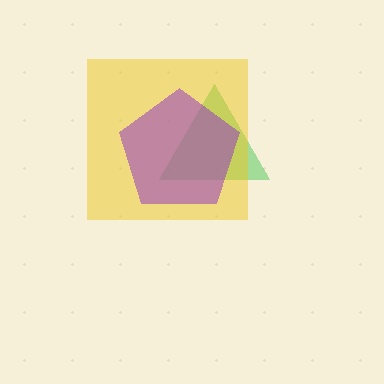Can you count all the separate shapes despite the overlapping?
Yes, there are 3 separate shapes.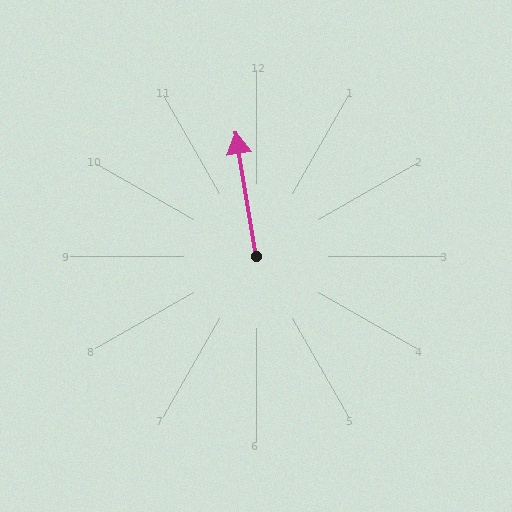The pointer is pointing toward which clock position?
Roughly 12 o'clock.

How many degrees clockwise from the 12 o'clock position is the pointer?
Approximately 351 degrees.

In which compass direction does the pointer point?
North.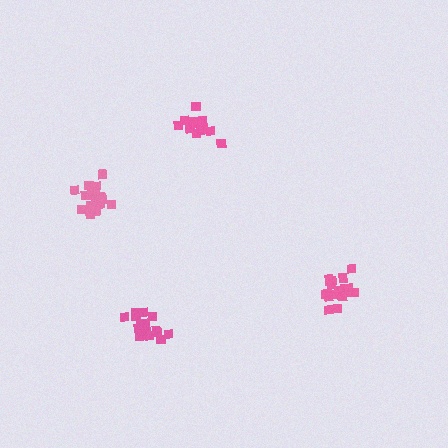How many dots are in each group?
Group 1: 15 dots, Group 2: 19 dots, Group 3: 19 dots, Group 4: 21 dots (74 total).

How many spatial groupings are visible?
There are 4 spatial groupings.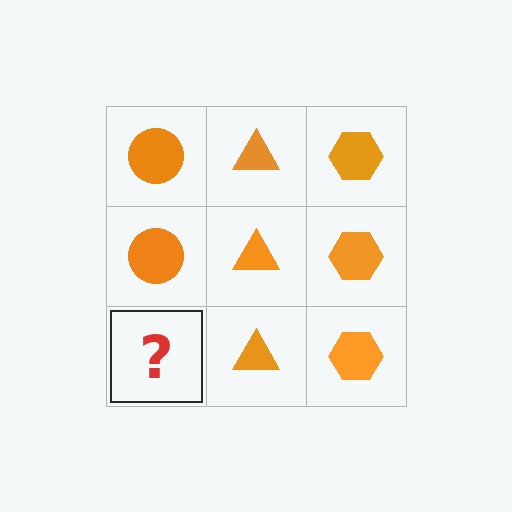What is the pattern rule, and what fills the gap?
The rule is that each column has a consistent shape. The gap should be filled with an orange circle.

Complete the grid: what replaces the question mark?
The question mark should be replaced with an orange circle.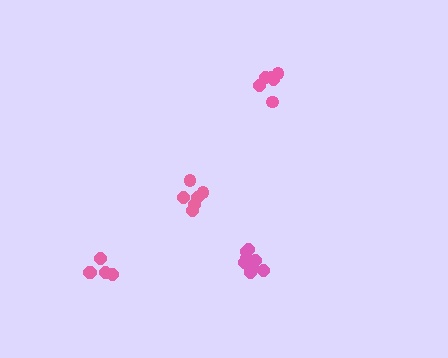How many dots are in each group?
Group 1: 10 dots, Group 2: 6 dots, Group 3: 5 dots, Group 4: 6 dots (27 total).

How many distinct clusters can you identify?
There are 4 distinct clusters.